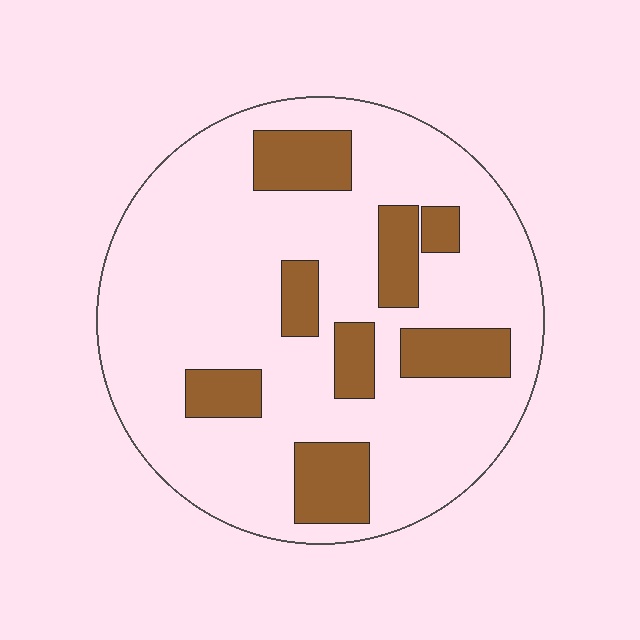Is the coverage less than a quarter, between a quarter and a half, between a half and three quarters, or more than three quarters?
Less than a quarter.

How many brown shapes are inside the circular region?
8.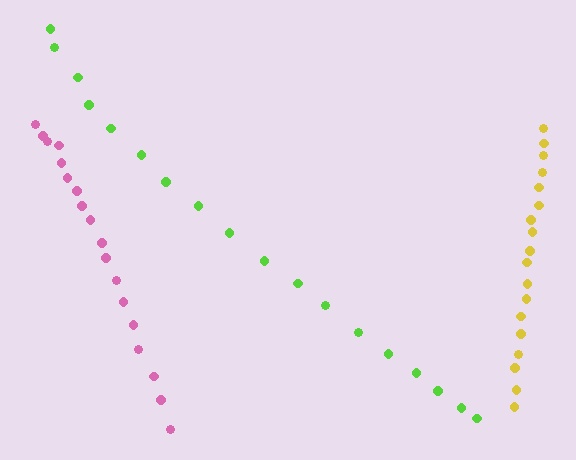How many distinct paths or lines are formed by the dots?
There are 3 distinct paths.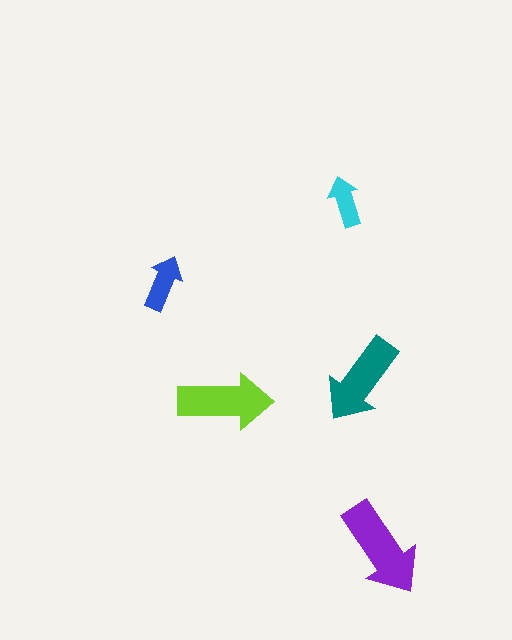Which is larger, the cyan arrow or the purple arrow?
The purple one.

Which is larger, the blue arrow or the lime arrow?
The lime one.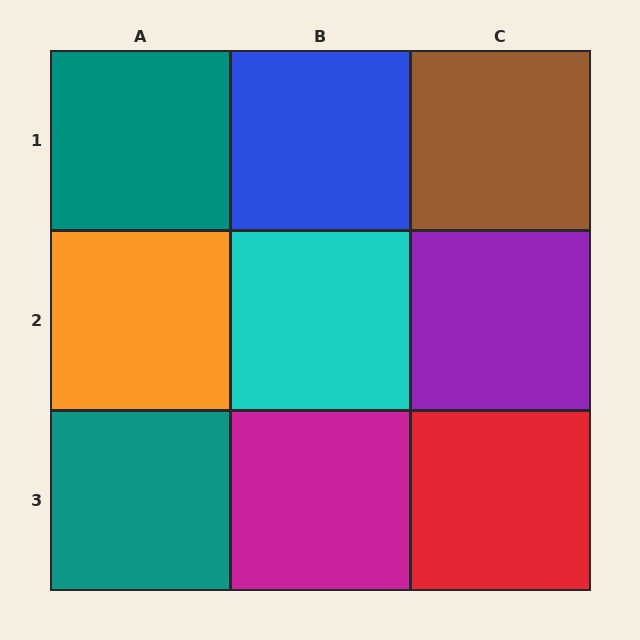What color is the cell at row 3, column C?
Red.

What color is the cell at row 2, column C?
Purple.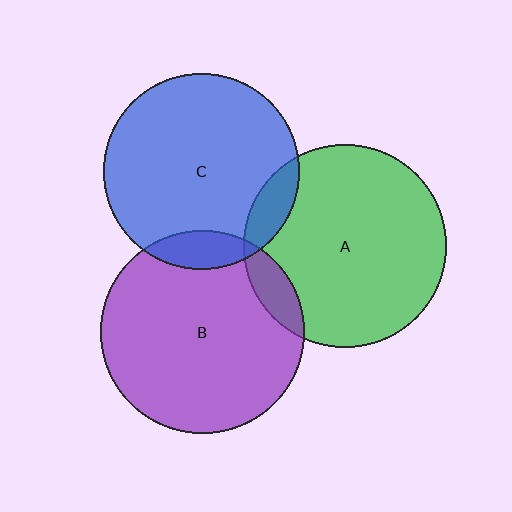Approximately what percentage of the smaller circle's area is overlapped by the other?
Approximately 10%.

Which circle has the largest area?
Circle B (purple).